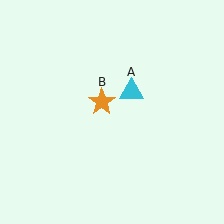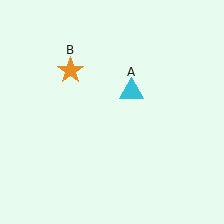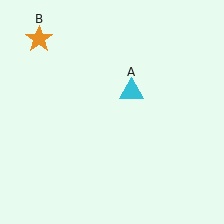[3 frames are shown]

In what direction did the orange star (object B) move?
The orange star (object B) moved up and to the left.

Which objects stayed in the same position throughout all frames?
Cyan triangle (object A) remained stationary.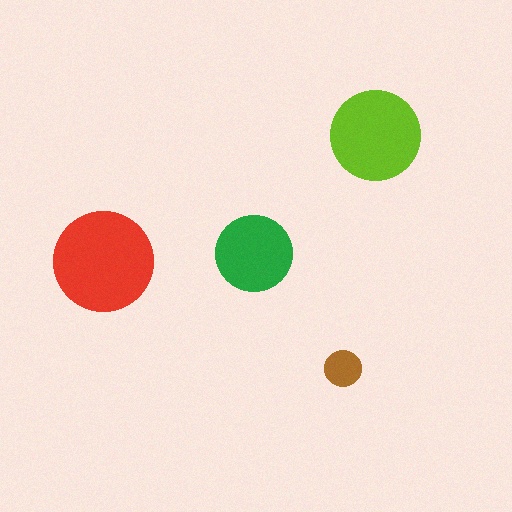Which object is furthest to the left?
The red circle is leftmost.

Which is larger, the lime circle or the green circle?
The lime one.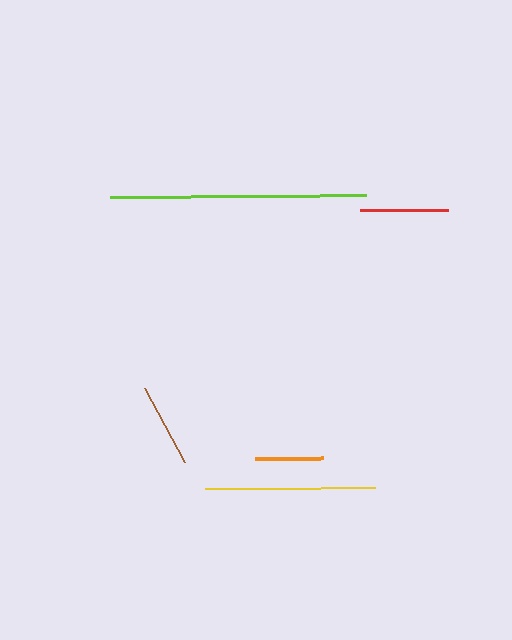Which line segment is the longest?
The lime line is the longest at approximately 256 pixels.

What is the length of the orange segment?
The orange segment is approximately 68 pixels long.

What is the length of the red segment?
The red segment is approximately 88 pixels long.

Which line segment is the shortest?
The orange line is the shortest at approximately 68 pixels.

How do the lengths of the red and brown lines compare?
The red and brown lines are approximately the same length.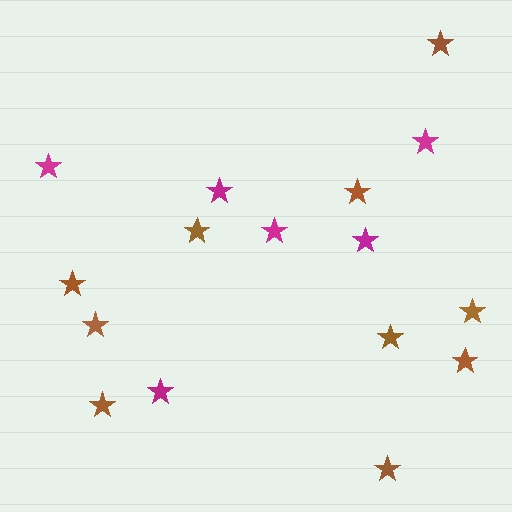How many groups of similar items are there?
There are 2 groups: one group of magenta stars (6) and one group of brown stars (10).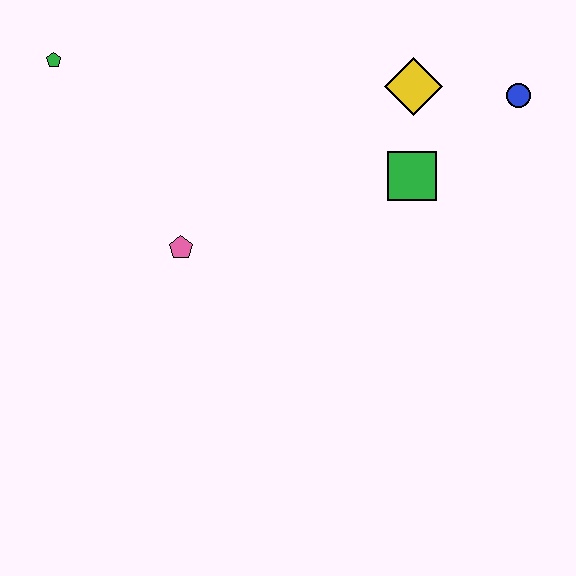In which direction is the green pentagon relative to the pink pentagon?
The green pentagon is above the pink pentagon.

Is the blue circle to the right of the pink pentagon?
Yes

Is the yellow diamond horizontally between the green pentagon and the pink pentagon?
No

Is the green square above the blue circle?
No